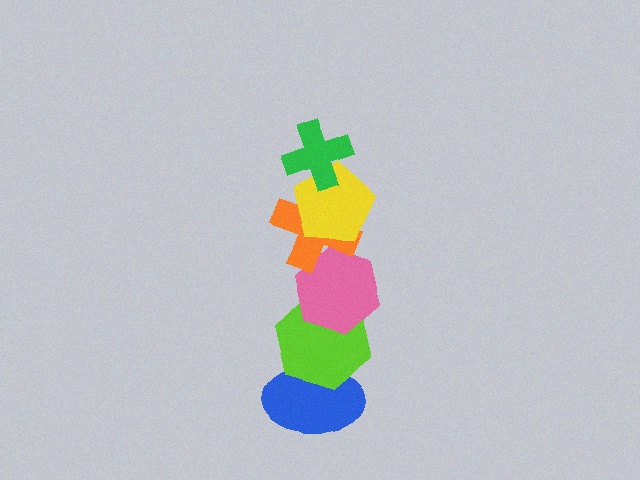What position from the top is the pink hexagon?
The pink hexagon is 4th from the top.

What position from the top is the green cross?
The green cross is 1st from the top.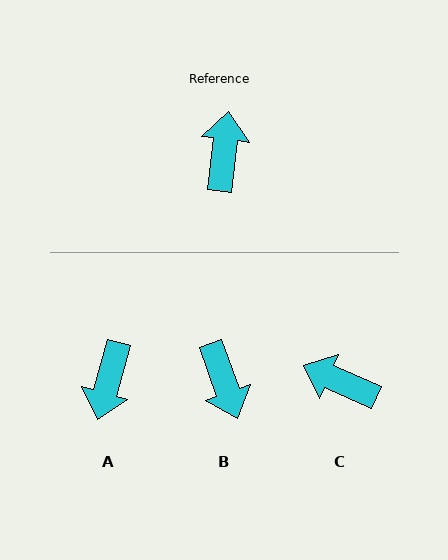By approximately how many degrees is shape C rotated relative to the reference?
Approximately 74 degrees counter-clockwise.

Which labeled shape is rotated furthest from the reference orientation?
A, about 171 degrees away.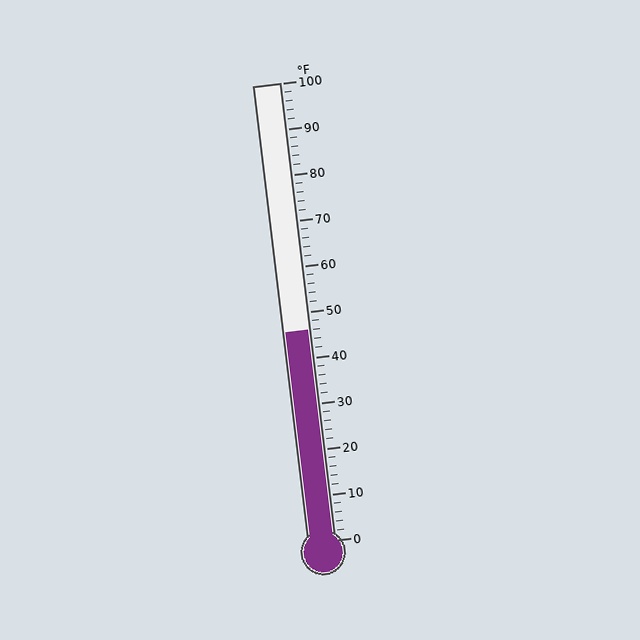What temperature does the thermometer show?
The thermometer shows approximately 46°F.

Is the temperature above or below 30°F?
The temperature is above 30°F.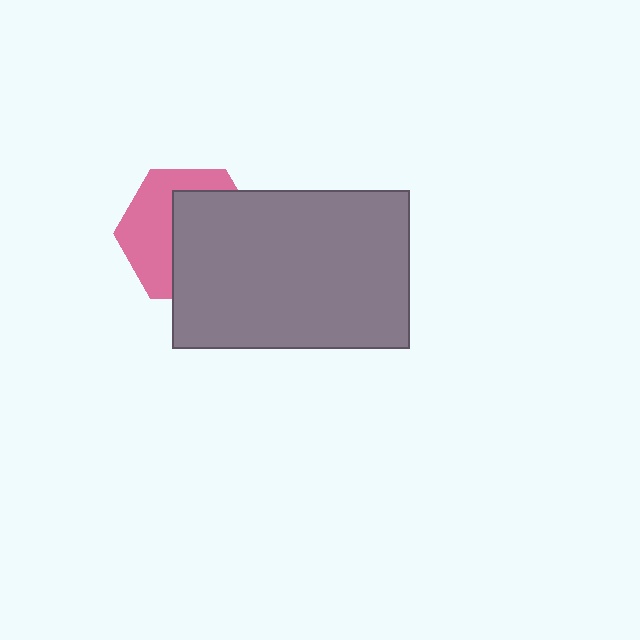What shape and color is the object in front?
The object in front is a gray rectangle.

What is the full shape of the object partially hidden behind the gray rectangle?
The partially hidden object is a pink hexagon.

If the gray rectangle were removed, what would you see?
You would see the complete pink hexagon.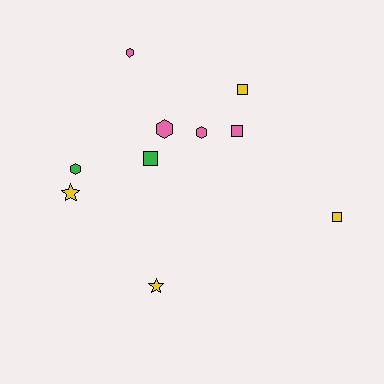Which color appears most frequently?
Pink, with 4 objects.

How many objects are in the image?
There are 10 objects.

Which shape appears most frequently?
Hexagon, with 4 objects.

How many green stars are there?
There are no green stars.